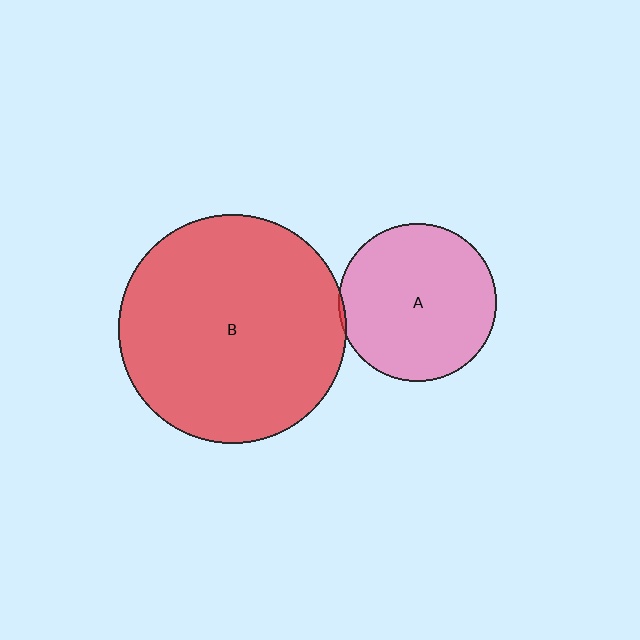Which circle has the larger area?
Circle B (red).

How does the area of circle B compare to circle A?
Approximately 2.1 times.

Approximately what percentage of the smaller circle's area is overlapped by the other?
Approximately 5%.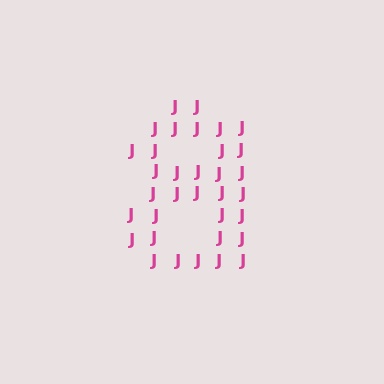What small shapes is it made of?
It is made of small letter J's.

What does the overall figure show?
The overall figure shows the digit 8.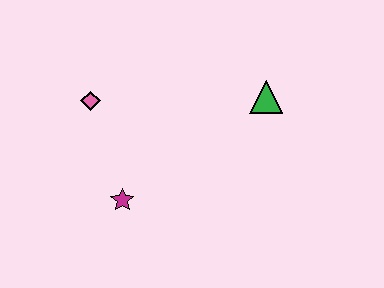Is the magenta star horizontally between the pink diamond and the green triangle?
Yes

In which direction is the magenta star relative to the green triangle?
The magenta star is to the left of the green triangle.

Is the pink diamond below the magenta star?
No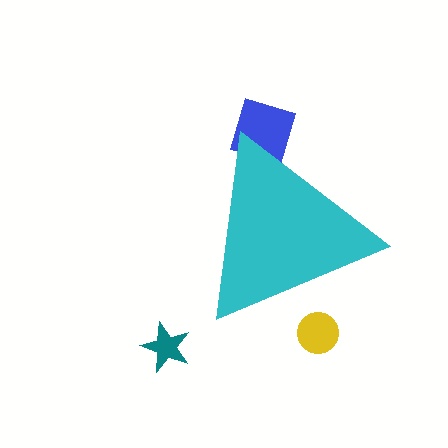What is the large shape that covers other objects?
A cyan triangle.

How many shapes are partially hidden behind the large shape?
2 shapes are partially hidden.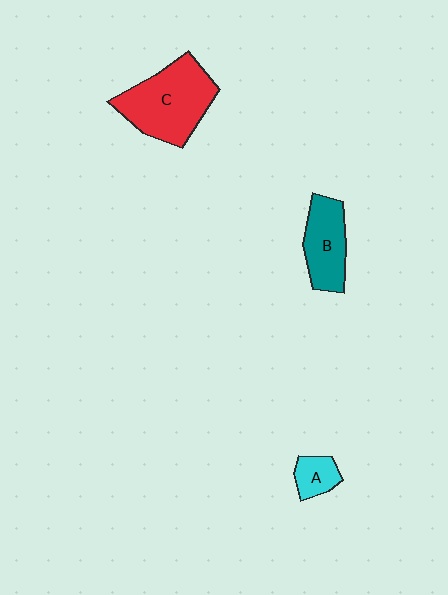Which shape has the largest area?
Shape C (red).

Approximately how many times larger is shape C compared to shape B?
Approximately 1.6 times.